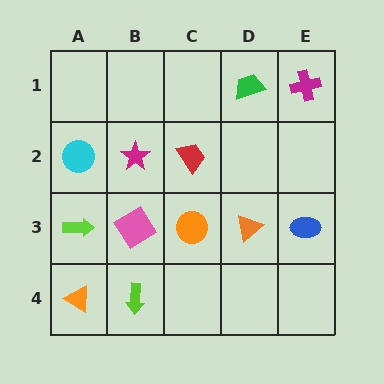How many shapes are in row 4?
2 shapes.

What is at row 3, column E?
A blue ellipse.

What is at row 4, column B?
A lime arrow.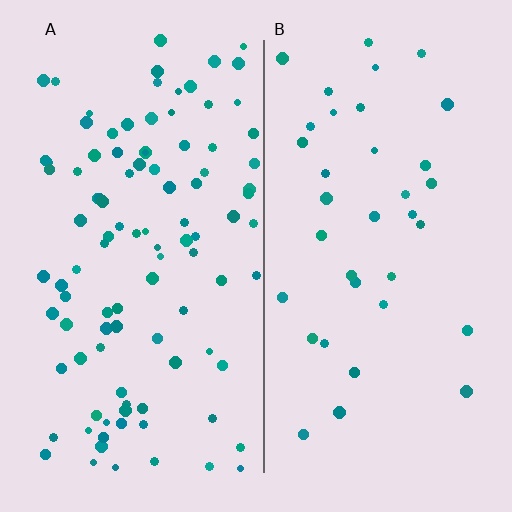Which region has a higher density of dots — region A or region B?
A (the left).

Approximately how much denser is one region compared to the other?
Approximately 2.8× — region A over region B.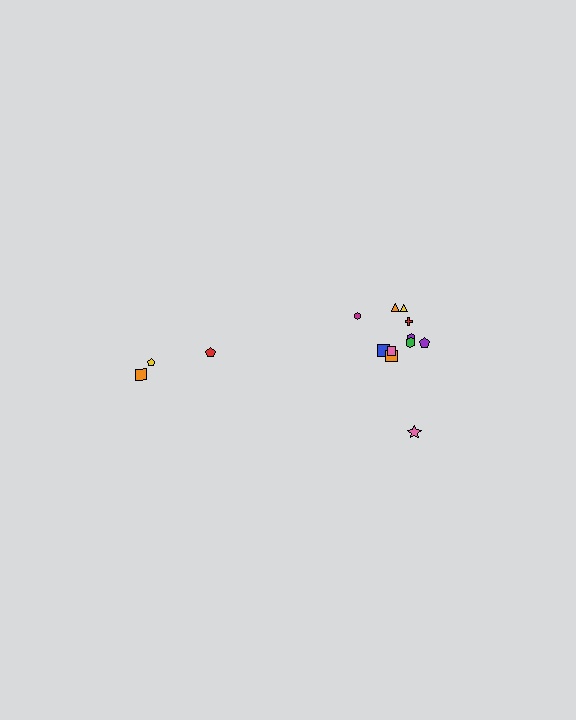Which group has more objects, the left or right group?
The right group.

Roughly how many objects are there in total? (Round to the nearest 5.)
Roughly 15 objects in total.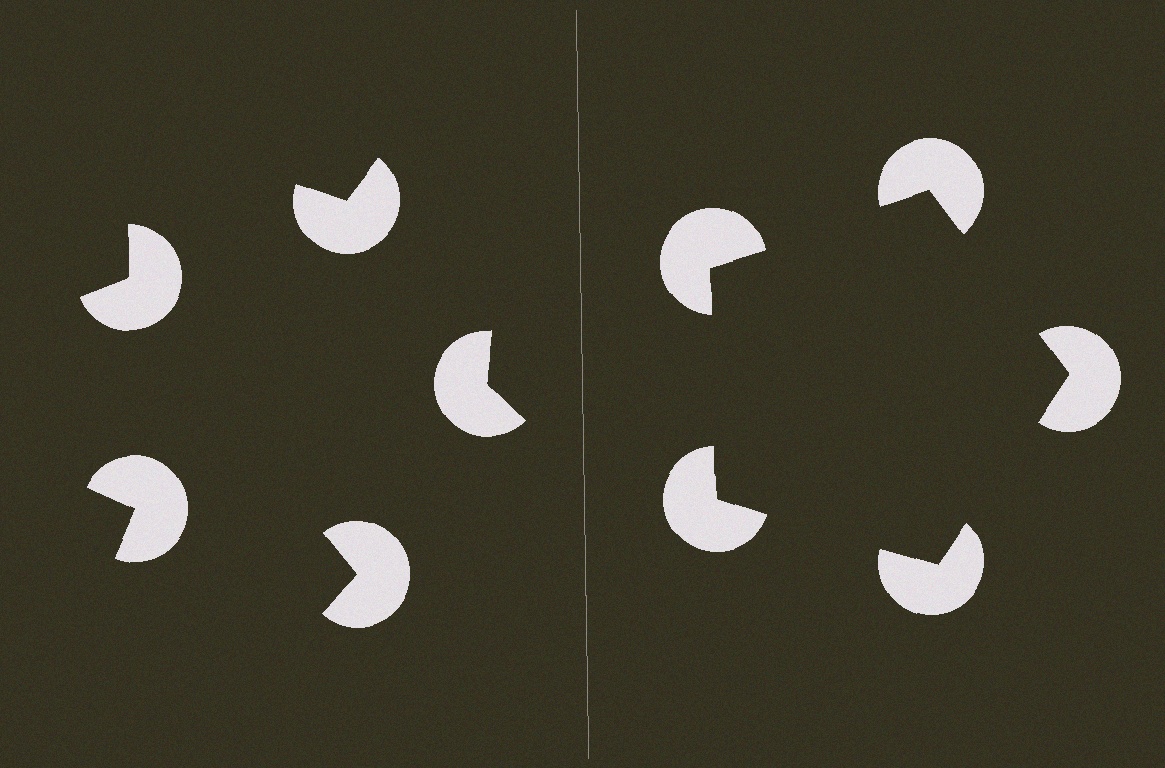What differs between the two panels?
The pac-man discs are positioned identically on both sides; only the wedge orientations differ. On the right they align to a pentagon; on the left they are misaligned.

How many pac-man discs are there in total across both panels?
10 — 5 on each side.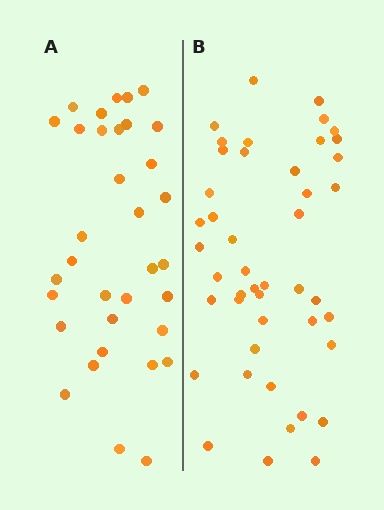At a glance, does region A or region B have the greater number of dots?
Region B (the right region) has more dots.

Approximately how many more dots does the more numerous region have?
Region B has roughly 12 or so more dots than region A.